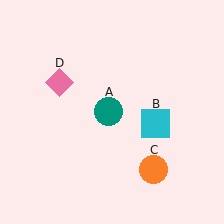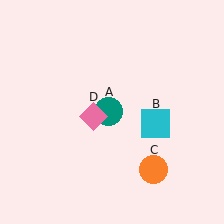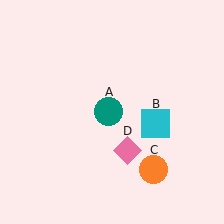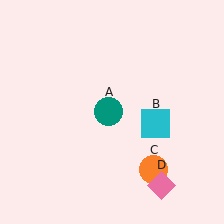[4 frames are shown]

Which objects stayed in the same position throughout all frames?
Teal circle (object A) and cyan square (object B) and orange circle (object C) remained stationary.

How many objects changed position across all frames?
1 object changed position: pink diamond (object D).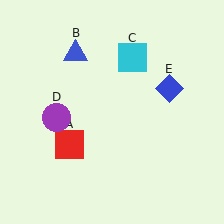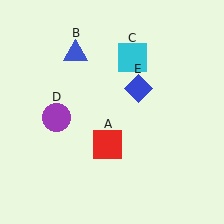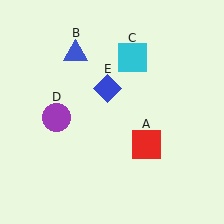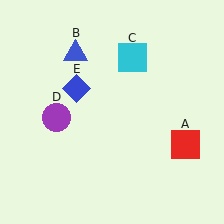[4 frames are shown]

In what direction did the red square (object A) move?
The red square (object A) moved right.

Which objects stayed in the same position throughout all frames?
Blue triangle (object B) and cyan square (object C) and purple circle (object D) remained stationary.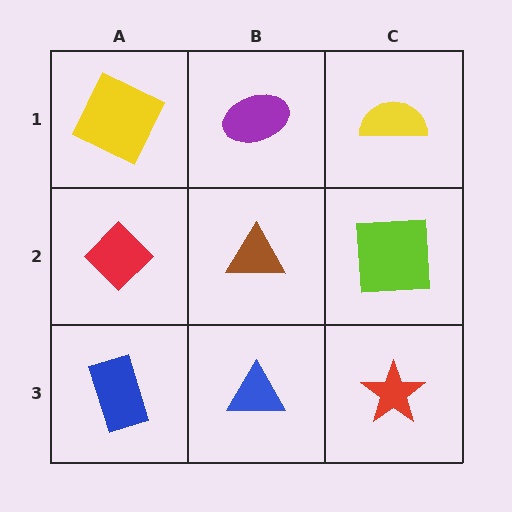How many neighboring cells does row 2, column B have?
4.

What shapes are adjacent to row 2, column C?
A yellow semicircle (row 1, column C), a red star (row 3, column C), a brown triangle (row 2, column B).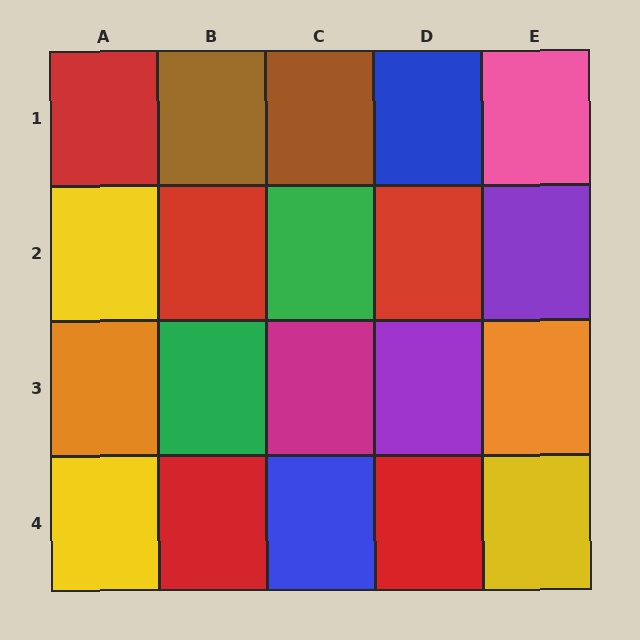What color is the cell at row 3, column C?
Magenta.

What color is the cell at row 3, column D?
Purple.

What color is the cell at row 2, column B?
Red.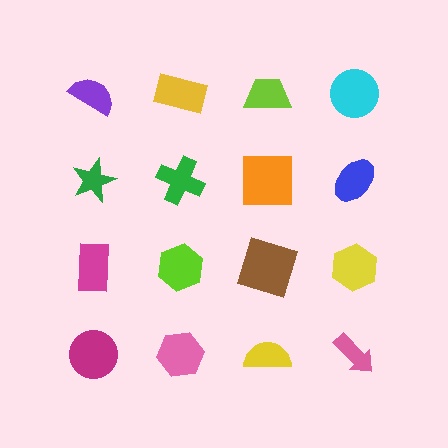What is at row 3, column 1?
A magenta rectangle.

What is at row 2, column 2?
A green cross.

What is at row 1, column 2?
A yellow rectangle.